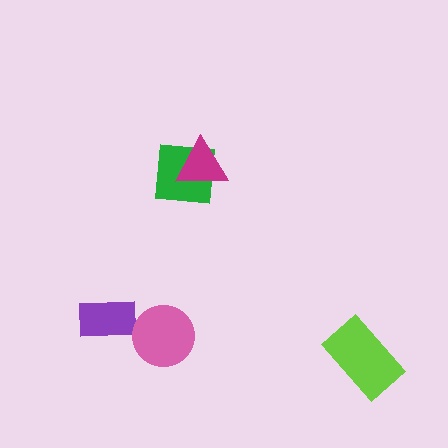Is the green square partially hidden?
Yes, it is partially covered by another shape.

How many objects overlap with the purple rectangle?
0 objects overlap with the purple rectangle.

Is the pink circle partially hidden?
No, no other shape covers it.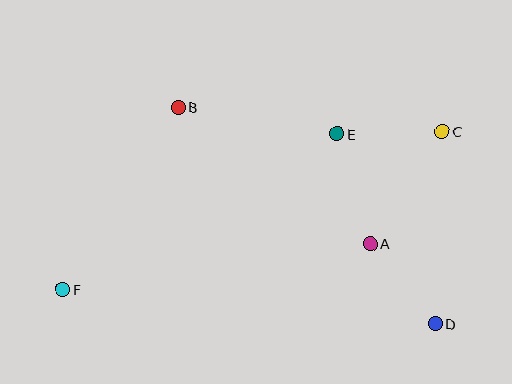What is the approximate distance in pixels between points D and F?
The distance between D and F is approximately 374 pixels.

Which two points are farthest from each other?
Points C and F are farthest from each other.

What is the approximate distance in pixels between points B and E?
The distance between B and E is approximately 161 pixels.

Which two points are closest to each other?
Points A and D are closest to each other.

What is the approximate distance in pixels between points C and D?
The distance between C and D is approximately 193 pixels.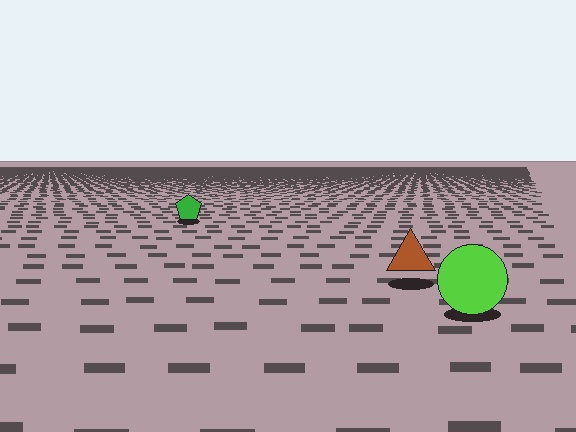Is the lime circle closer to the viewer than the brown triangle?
Yes. The lime circle is closer — you can tell from the texture gradient: the ground texture is coarser near it.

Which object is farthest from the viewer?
The green pentagon is farthest from the viewer. It appears smaller and the ground texture around it is denser.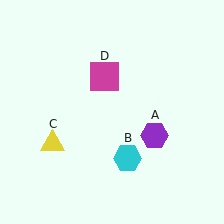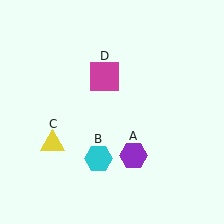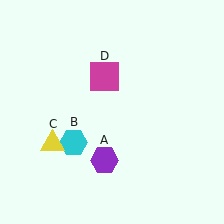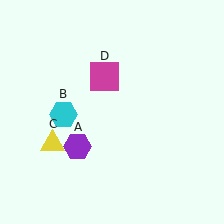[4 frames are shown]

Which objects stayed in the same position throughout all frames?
Yellow triangle (object C) and magenta square (object D) remained stationary.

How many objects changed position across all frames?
2 objects changed position: purple hexagon (object A), cyan hexagon (object B).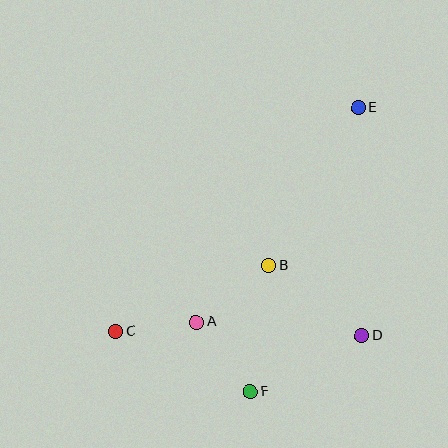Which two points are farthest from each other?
Points C and E are farthest from each other.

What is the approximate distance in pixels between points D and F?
The distance between D and F is approximately 125 pixels.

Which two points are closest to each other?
Points A and C are closest to each other.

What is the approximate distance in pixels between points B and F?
The distance between B and F is approximately 127 pixels.